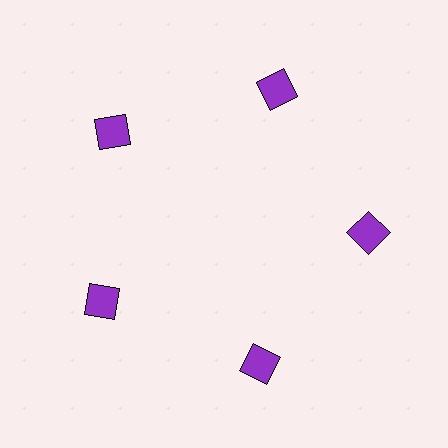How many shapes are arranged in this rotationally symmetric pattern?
There are 5 shapes, arranged in 5 groups of 1.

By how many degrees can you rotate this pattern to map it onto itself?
The pattern maps onto itself every 72 degrees of rotation.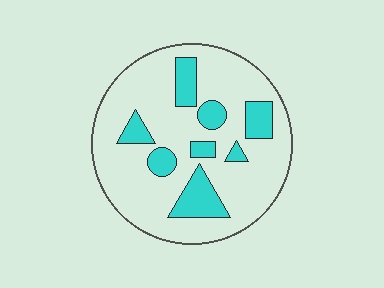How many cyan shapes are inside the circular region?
8.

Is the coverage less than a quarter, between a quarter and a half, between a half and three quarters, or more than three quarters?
Less than a quarter.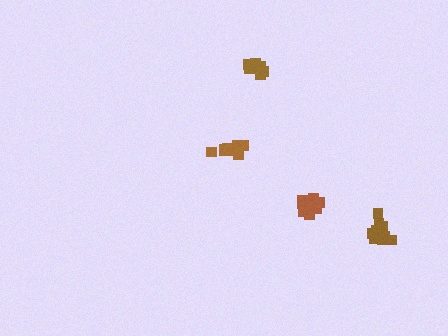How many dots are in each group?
Group 1: 9 dots, Group 2: 11 dots, Group 3: 9 dots, Group 4: 10 dots (39 total).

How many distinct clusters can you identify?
There are 4 distinct clusters.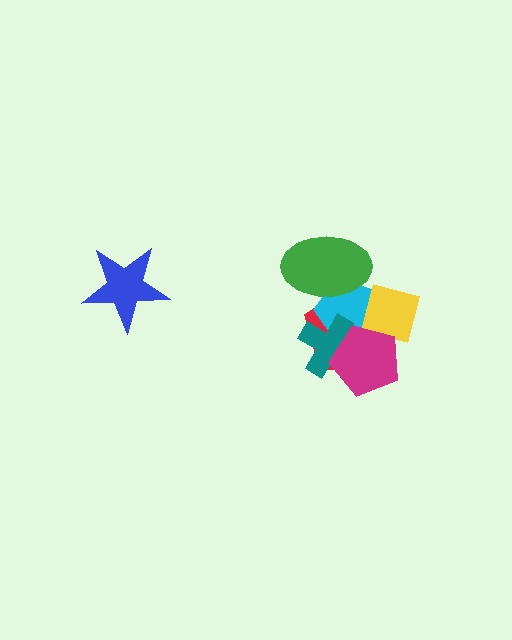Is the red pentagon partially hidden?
Yes, it is partially covered by another shape.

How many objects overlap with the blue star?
0 objects overlap with the blue star.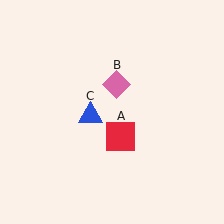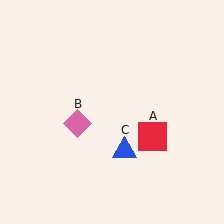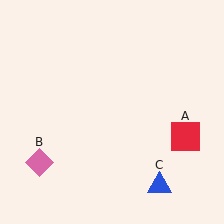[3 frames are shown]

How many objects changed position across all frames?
3 objects changed position: red square (object A), pink diamond (object B), blue triangle (object C).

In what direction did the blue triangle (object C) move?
The blue triangle (object C) moved down and to the right.